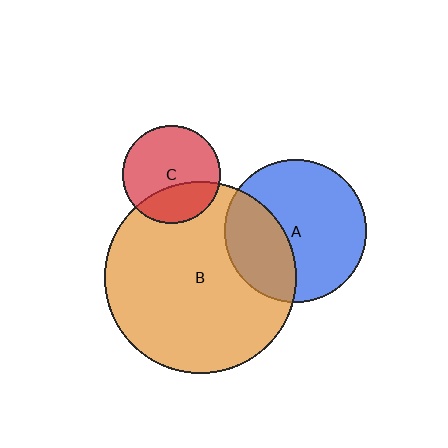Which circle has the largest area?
Circle B (orange).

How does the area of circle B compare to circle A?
Approximately 1.8 times.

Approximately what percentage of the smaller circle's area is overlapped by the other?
Approximately 30%.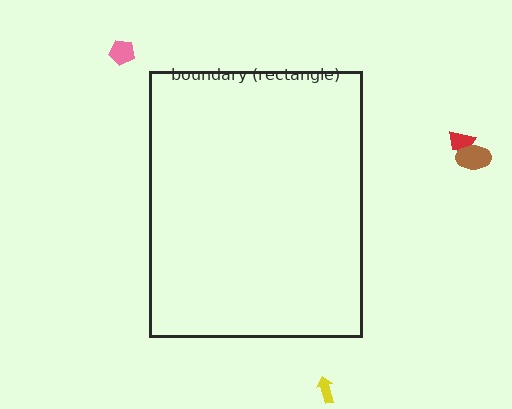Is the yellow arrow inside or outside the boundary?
Outside.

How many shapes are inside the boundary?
0 inside, 4 outside.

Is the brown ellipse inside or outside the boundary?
Outside.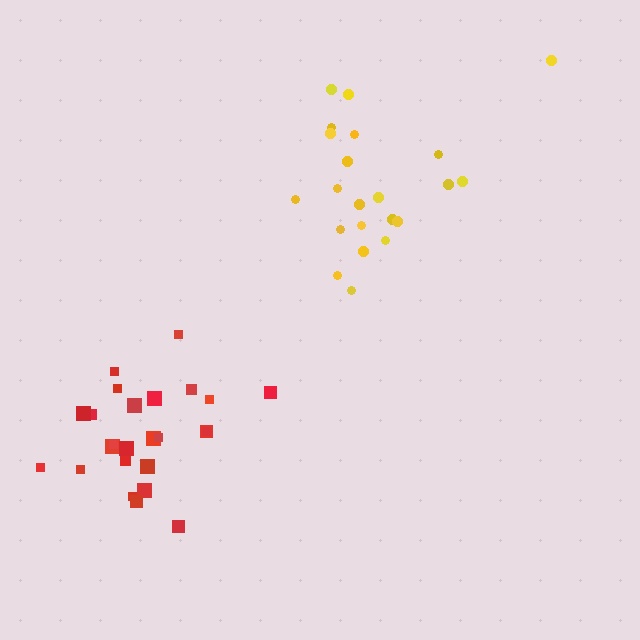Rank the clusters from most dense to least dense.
red, yellow.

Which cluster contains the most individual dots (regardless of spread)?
Red (25).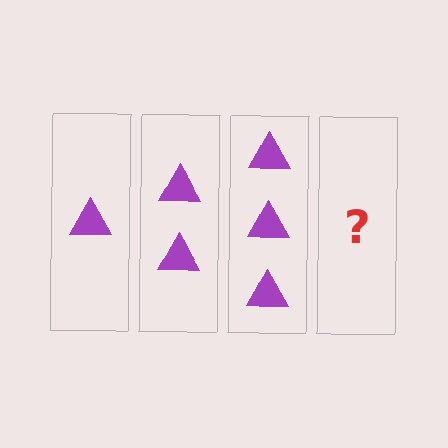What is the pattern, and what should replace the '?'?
The pattern is that each step adds one more triangle. The '?' should be 4 triangles.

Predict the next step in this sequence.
The next step is 4 triangles.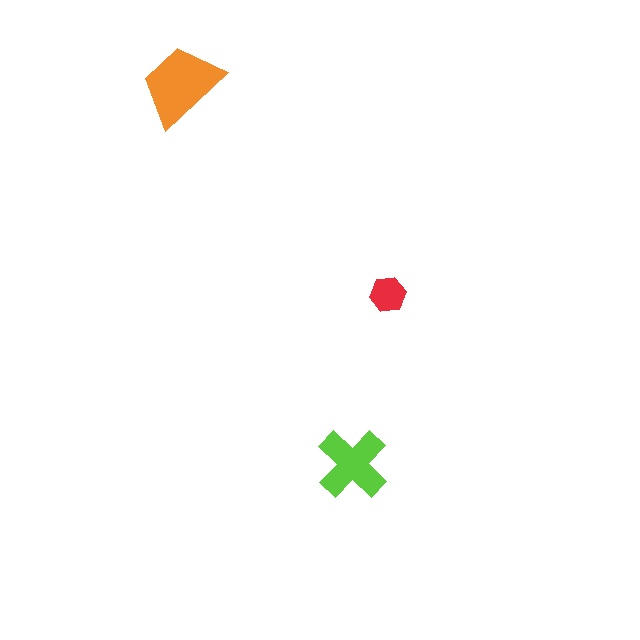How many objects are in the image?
There are 3 objects in the image.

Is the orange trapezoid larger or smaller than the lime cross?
Larger.